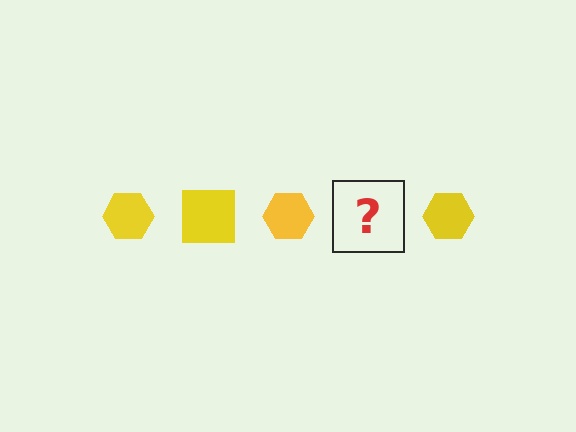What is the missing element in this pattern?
The missing element is a yellow square.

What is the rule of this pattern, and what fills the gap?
The rule is that the pattern cycles through hexagon, square shapes in yellow. The gap should be filled with a yellow square.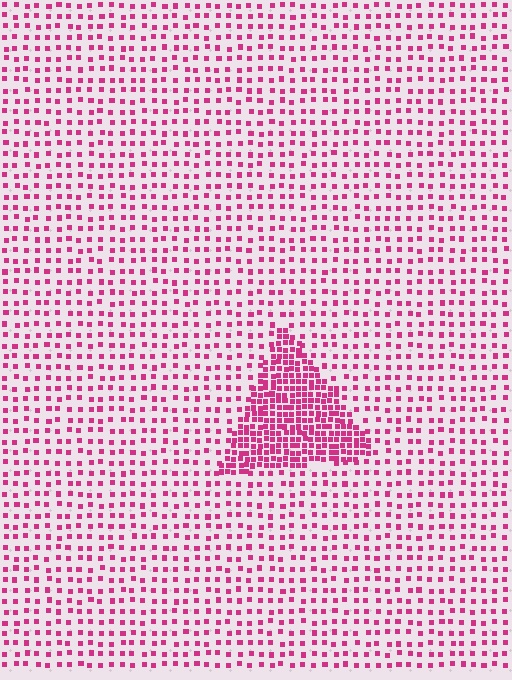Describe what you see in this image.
The image contains small magenta elements arranged at two different densities. A triangle-shaped region is visible where the elements are more densely packed than the surrounding area.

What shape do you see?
I see a triangle.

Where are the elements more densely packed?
The elements are more densely packed inside the triangle boundary.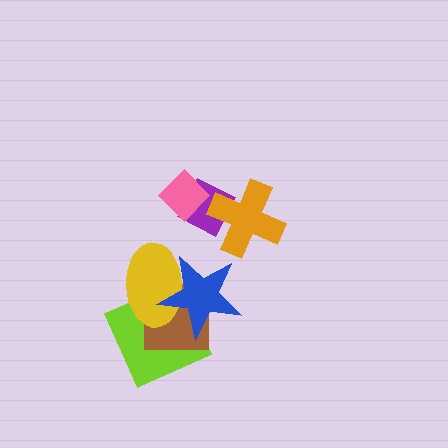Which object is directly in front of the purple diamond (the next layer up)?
The pink diamond is directly in front of the purple diamond.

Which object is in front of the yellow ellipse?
The blue star is in front of the yellow ellipse.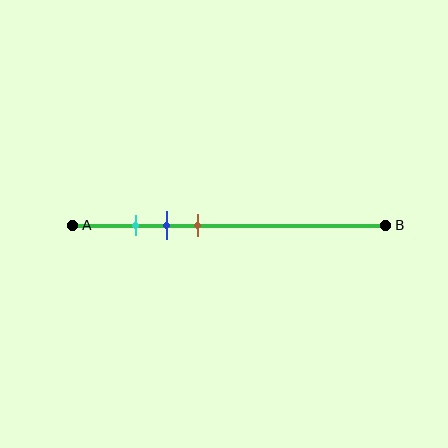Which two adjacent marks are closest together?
The cyan and blue marks are the closest adjacent pair.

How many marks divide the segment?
There are 3 marks dividing the segment.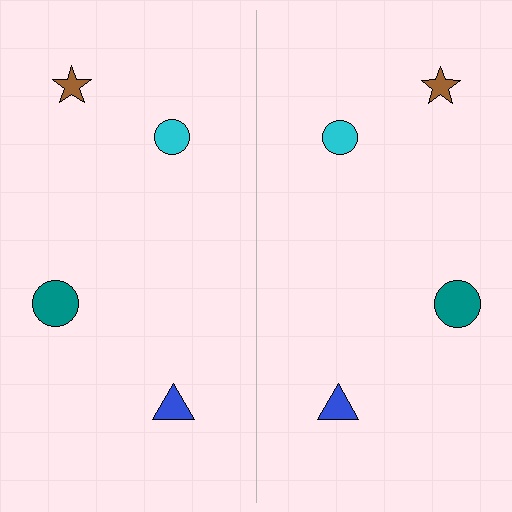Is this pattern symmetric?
Yes, this pattern has bilateral (reflection) symmetry.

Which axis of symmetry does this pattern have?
The pattern has a vertical axis of symmetry running through the center of the image.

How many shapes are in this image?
There are 8 shapes in this image.